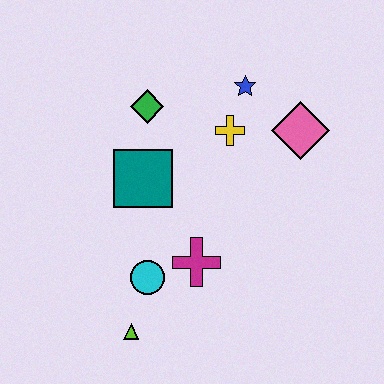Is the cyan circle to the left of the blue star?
Yes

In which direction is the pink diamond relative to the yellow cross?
The pink diamond is to the right of the yellow cross.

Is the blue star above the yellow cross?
Yes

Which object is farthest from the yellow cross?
The lime triangle is farthest from the yellow cross.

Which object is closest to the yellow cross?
The blue star is closest to the yellow cross.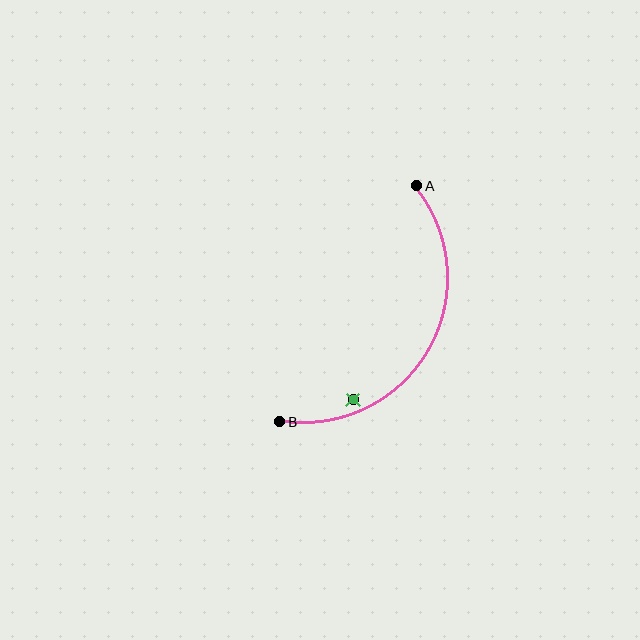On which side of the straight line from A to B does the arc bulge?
The arc bulges to the right of the straight line connecting A and B.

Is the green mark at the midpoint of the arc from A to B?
No — the green mark does not lie on the arc at all. It sits slightly inside the curve.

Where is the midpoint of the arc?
The arc midpoint is the point on the curve farthest from the straight line joining A and B. It sits to the right of that line.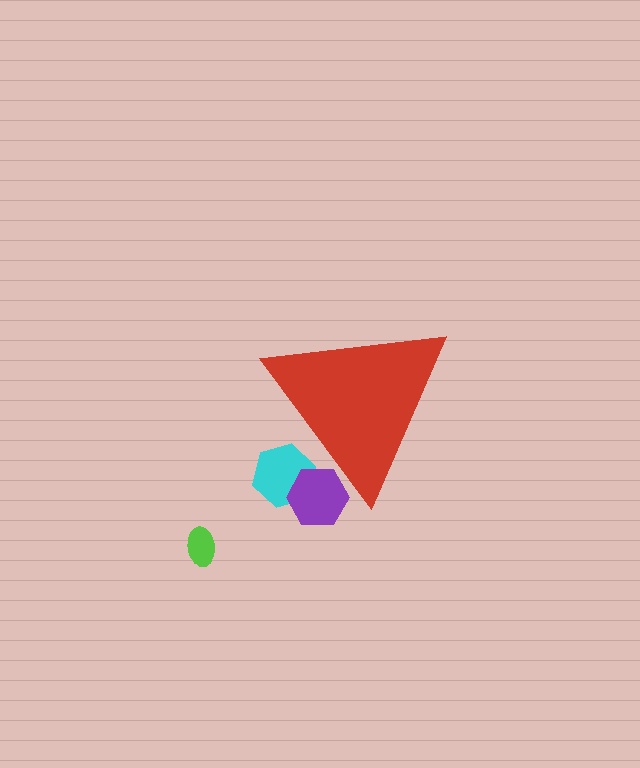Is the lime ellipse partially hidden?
No, the lime ellipse is fully visible.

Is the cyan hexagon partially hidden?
Yes, the cyan hexagon is partially hidden behind the red triangle.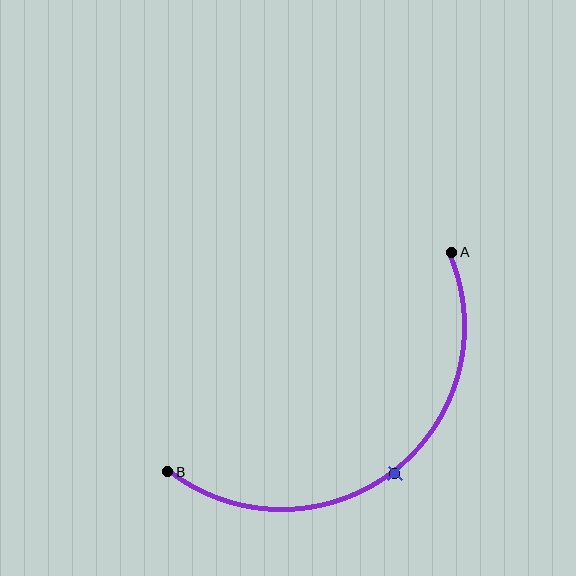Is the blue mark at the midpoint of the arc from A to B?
Yes. The blue mark lies on the arc at equal arc-length from both A and B — it is the arc midpoint.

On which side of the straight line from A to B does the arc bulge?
The arc bulges below and to the right of the straight line connecting A and B.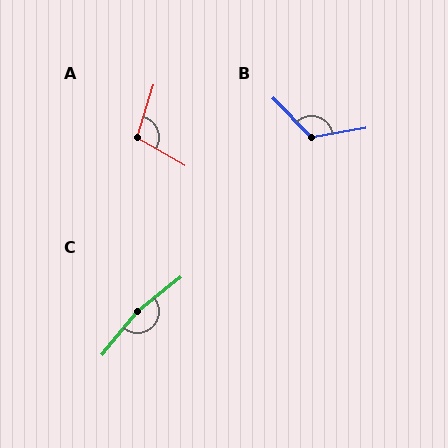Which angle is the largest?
C, at approximately 167 degrees.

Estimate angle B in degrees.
Approximately 125 degrees.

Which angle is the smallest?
A, at approximately 103 degrees.